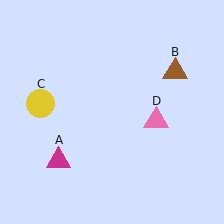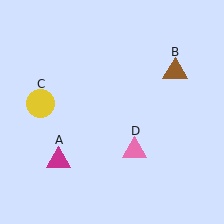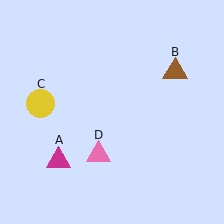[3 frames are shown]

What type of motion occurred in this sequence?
The pink triangle (object D) rotated clockwise around the center of the scene.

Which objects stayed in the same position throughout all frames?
Magenta triangle (object A) and brown triangle (object B) and yellow circle (object C) remained stationary.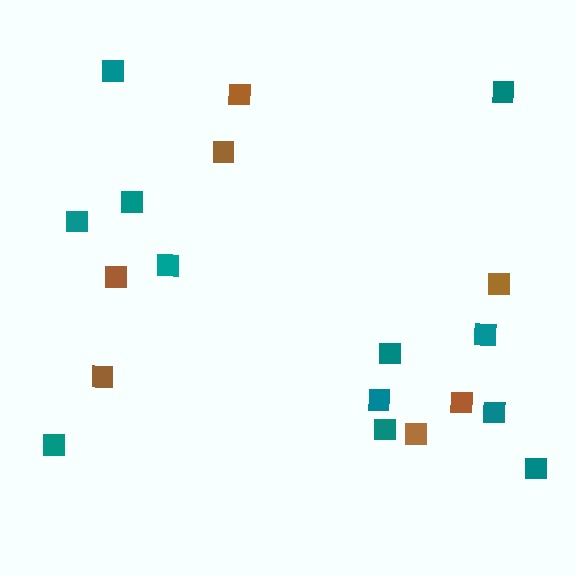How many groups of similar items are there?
There are 2 groups: one group of brown squares (7) and one group of teal squares (12).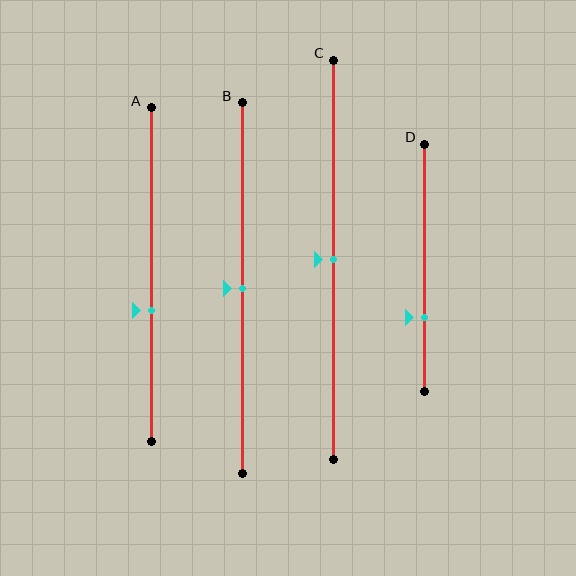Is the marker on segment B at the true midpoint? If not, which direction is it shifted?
Yes, the marker on segment B is at the true midpoint.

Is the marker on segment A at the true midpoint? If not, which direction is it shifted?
No, the marker on segment A is shifted downward by about 11% of the segment length.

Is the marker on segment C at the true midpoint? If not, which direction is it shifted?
Yes, the marker on segment C is at the true midpoint.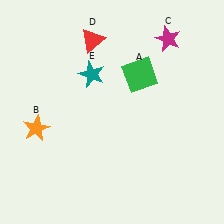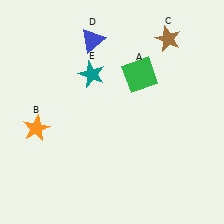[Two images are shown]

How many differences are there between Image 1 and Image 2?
There are 2 differences between the two images.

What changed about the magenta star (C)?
In Image 1, C is magenta. In Image 2, it changed to brown.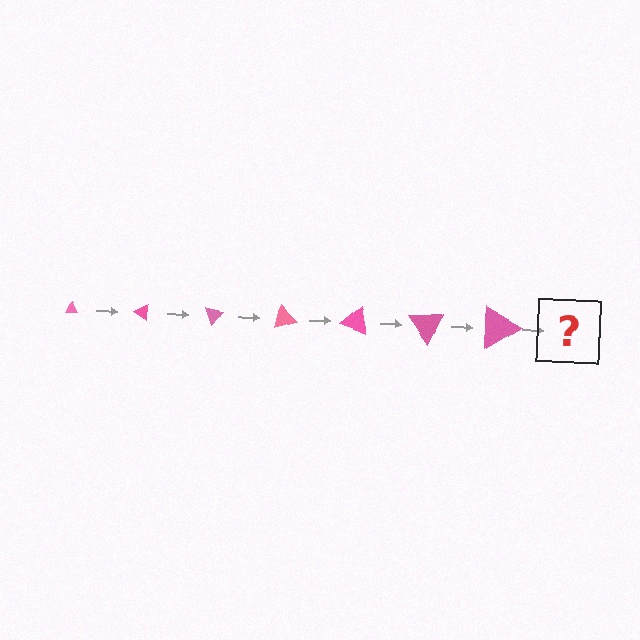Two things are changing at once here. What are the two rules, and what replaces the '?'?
The two rules are that the triangle grows larger each step and it rotates 35 degrees each step. The '?' should be a triangle, larger than the previous one and rotated 245 degrees from the start.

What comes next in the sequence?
The next element should be a triangle, larger than the previous one and rotated 245 degrees from the start.